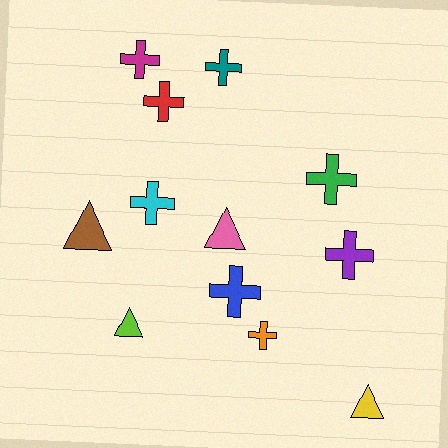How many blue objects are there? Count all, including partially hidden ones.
There is 1 blue object.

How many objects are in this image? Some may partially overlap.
There are 12 objects.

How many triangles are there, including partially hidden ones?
There are 4 triangles.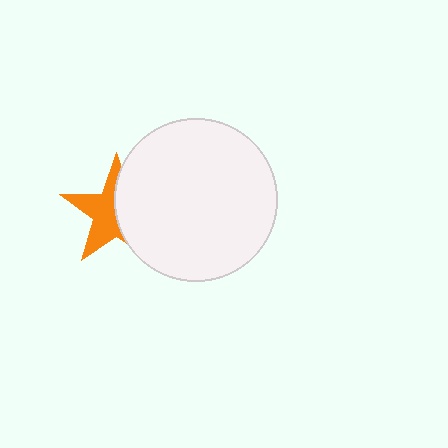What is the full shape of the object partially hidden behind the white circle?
The partially hidden object is an orange star.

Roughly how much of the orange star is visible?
About half of it is visible (roughly 51%).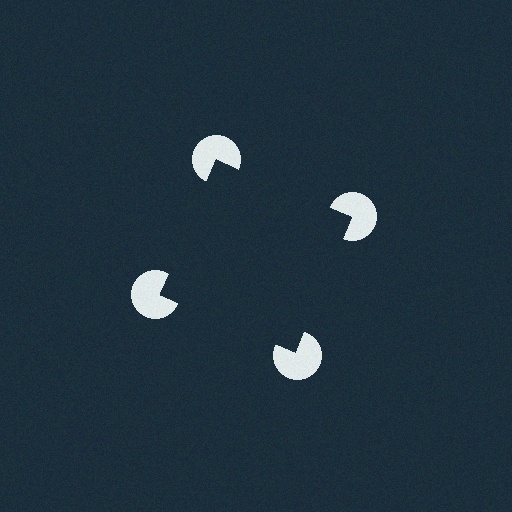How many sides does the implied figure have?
4 sides.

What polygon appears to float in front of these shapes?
An illusory square — its edges are inferred from the aligned wedge cuts in the pac-man discs, not physically drawn.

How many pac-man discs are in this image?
There are 4 — one at each vertex of the illusory square.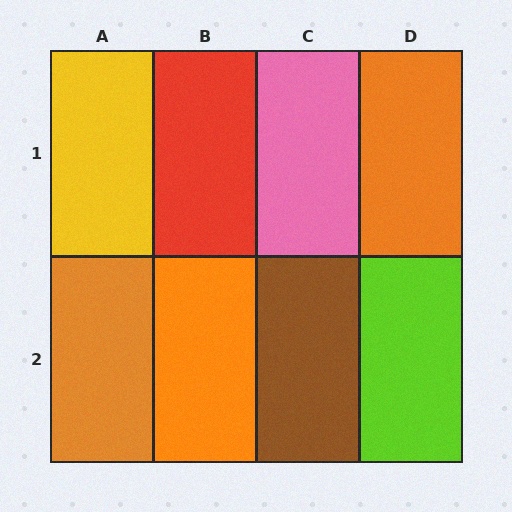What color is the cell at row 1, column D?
Orange.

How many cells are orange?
3 cells are orange.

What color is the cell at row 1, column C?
Pink.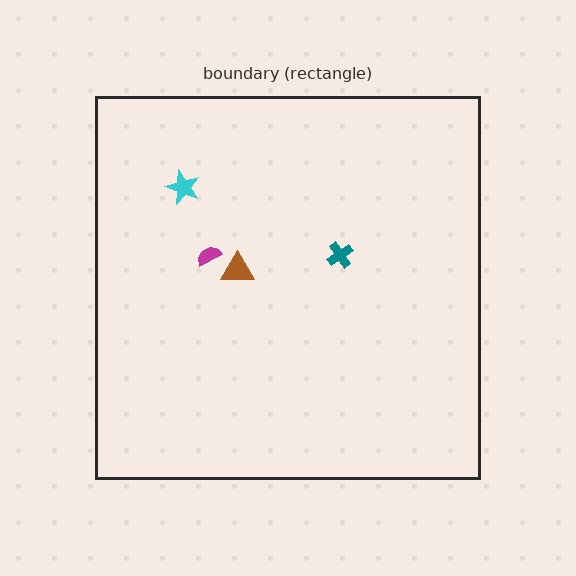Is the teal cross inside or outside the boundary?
Inside.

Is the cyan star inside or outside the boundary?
Inside.